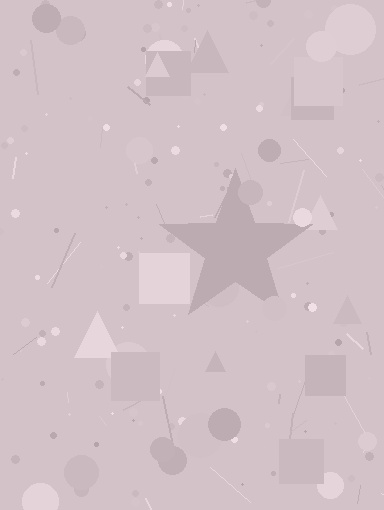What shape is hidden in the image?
A star is hidden in the image.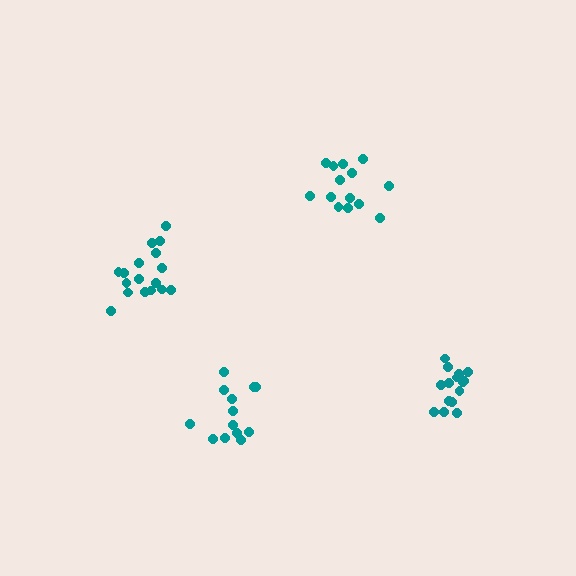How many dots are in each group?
Group 1: 17 dots, Group 2: 14 dots, Group 3: 13 dots, Group 4: 16 dots (60 total).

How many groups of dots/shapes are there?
There are 4 groups.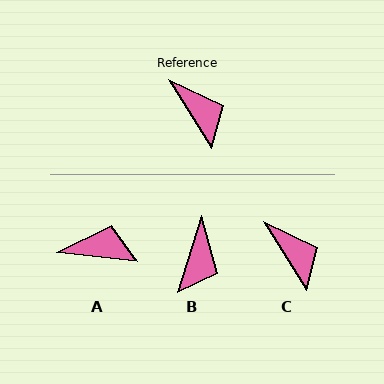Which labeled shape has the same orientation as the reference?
C.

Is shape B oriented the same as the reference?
No, it is off by about 49 degrees.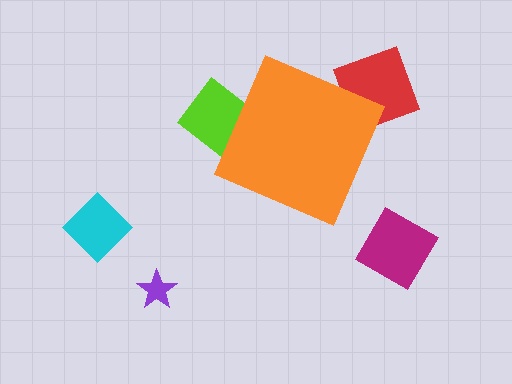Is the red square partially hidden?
Yes, the red square is partially hidden behind the orange diamond.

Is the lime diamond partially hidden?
Yes, the lime diamond is partially hidden behind the orange diamond.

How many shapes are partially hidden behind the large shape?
2 shapes are partially hidden.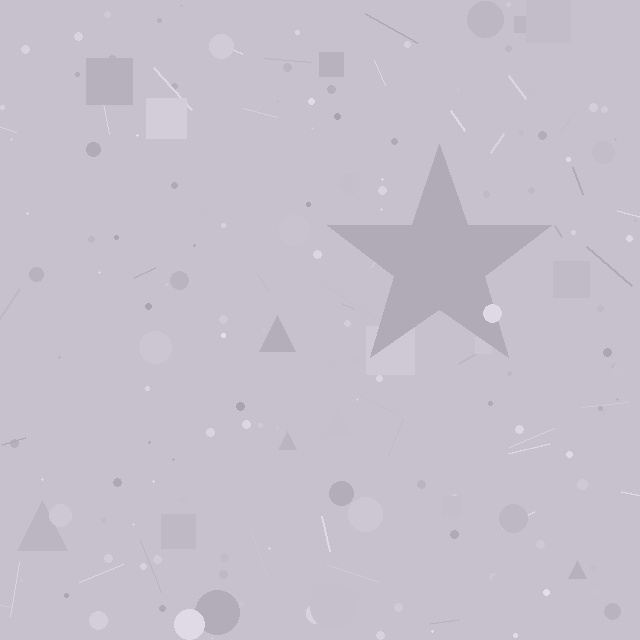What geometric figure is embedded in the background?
A star is embedded in the background.